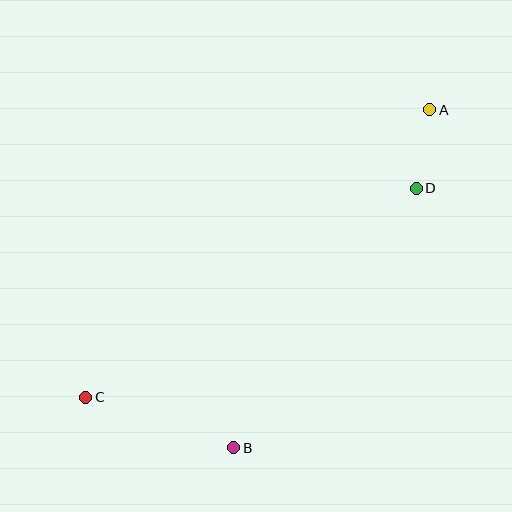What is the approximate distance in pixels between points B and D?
The distance between B and D is approximately 317 pixels.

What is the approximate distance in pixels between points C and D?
The distance between C and D is approximately 391 pixels.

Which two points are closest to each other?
Points A and D are closest to each other.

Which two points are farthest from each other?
Points A and C are farthest from each other.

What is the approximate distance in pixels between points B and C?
The distance between B and C is approximately 157 pixels.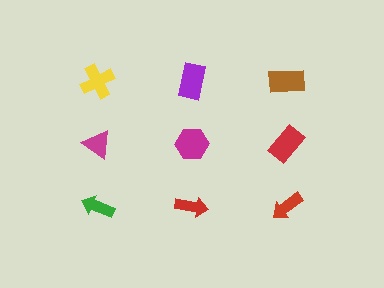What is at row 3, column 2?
A red arrow.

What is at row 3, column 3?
A red arrow.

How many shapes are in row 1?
3 shapes.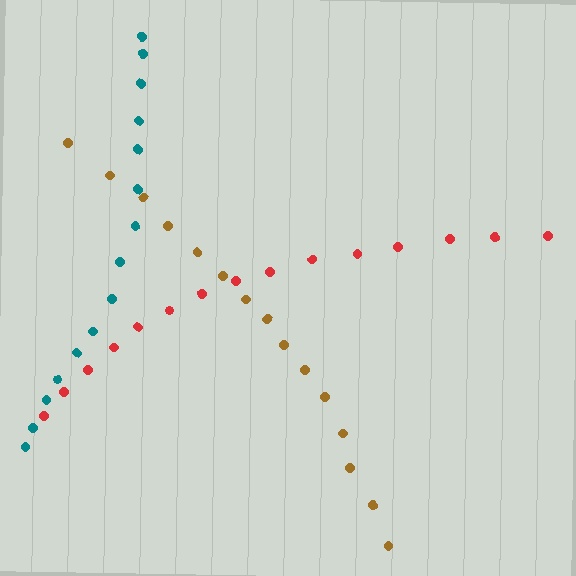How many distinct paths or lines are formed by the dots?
There are 3 distinct paths.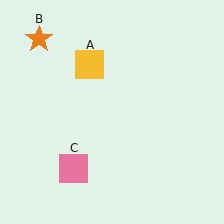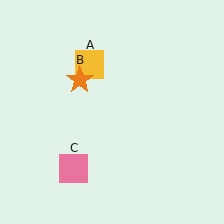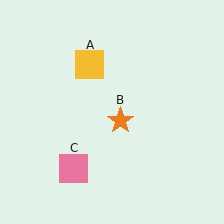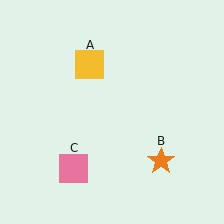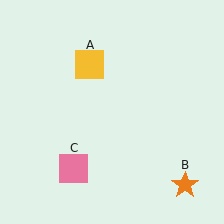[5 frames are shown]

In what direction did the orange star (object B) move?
The orange star (object B) moved down and to the right.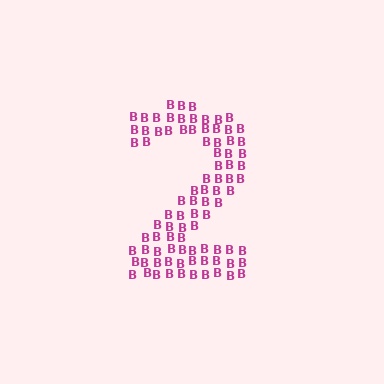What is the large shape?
The large shape is the digit 2.